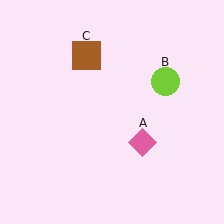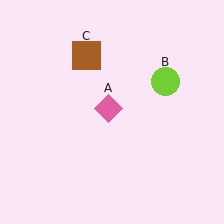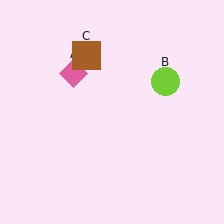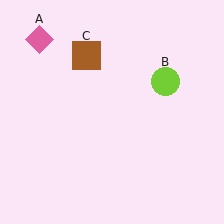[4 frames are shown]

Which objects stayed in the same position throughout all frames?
Lime circle (object B) and brown square (object C) remained stationary.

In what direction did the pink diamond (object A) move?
The pink diamond (object A) moved up and to the left.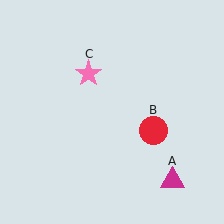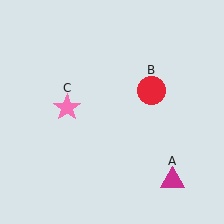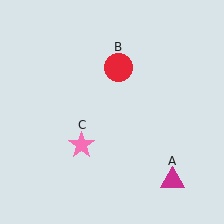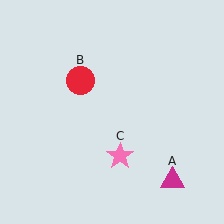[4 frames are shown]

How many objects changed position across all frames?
2 objects changed position: red circle (object B), pink star (object C).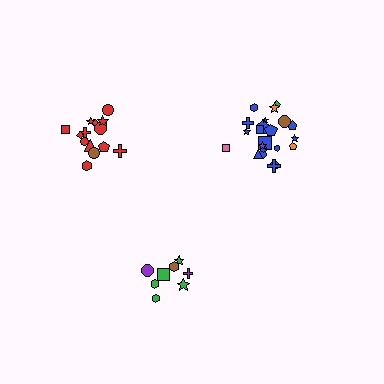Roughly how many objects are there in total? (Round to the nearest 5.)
Roughly 45 objects in total.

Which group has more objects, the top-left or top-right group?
The top-right group.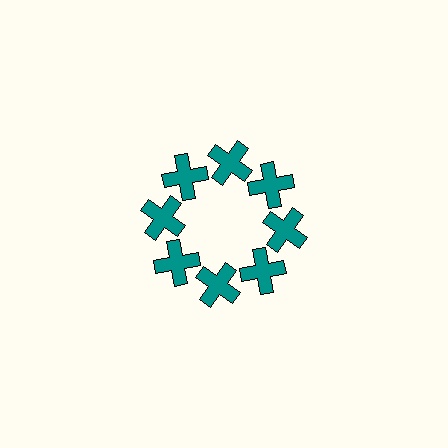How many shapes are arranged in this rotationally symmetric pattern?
There are 8 shapes, arranged in 8 groups of 1.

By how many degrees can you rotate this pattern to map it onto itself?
The pattern maps onto itself every 45 degrees of rotation.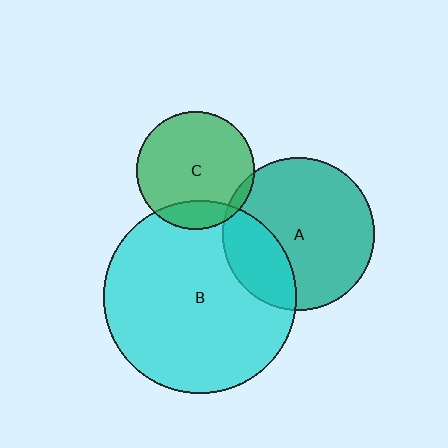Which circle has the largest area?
Circle B (cyan).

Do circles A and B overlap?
Yes.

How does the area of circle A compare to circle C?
Approximately 1.7 times.